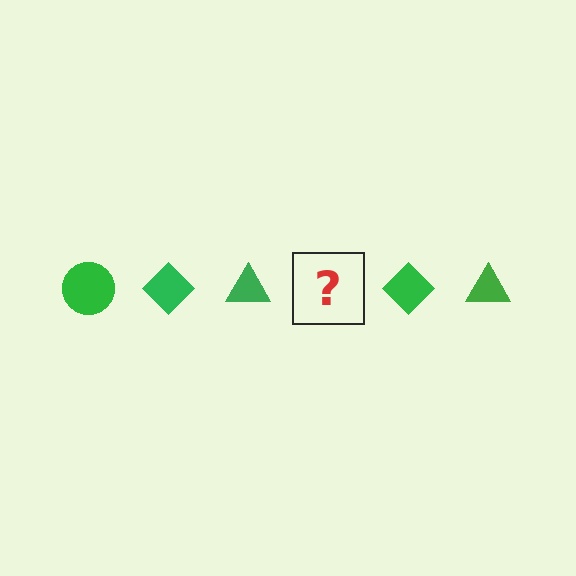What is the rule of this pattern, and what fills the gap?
The rule is that the pattern cycles through circle, diamond, triangle shapes in green. The gap should be filled with a green circle.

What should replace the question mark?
The question mark should be replaced with a green circle.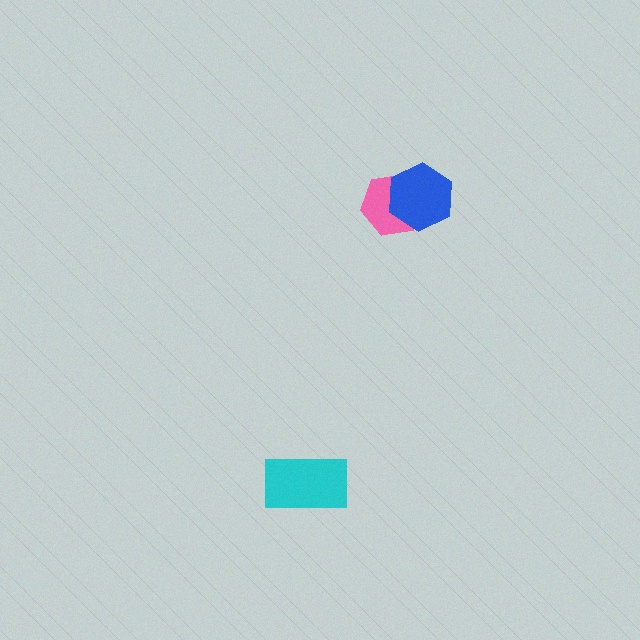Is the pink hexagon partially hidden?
Yes, it is partially covered by another shape.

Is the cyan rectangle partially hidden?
No, no other shape covers it.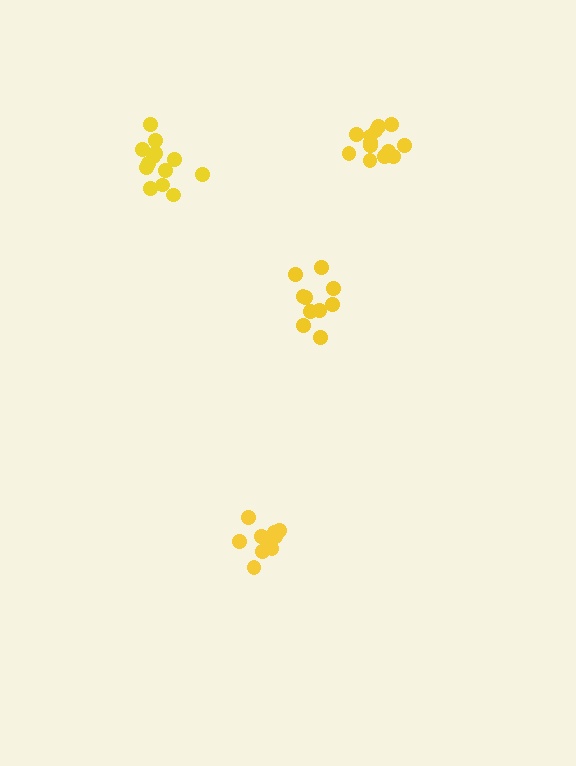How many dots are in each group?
Group 1: 10 dots, Group 2: 10 dots, Group 3: 13 dots, Group 4: 13 dots (46 total).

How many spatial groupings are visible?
There are 4 spatial groupings.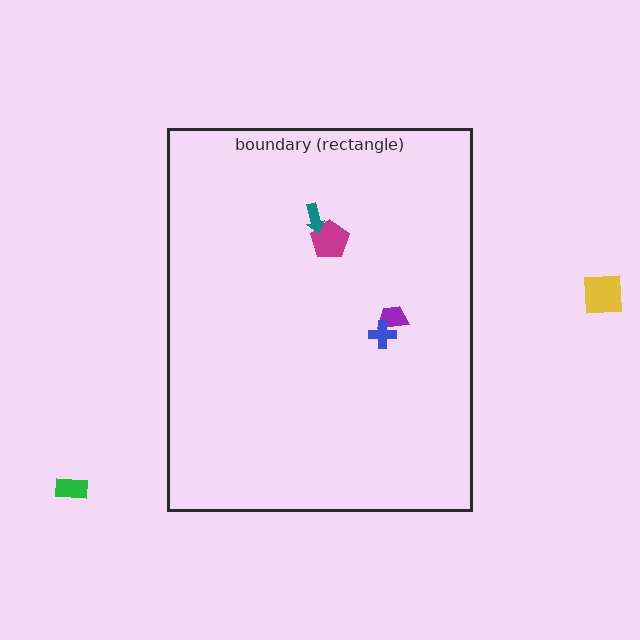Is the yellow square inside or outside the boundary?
Outside.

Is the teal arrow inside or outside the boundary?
Inside.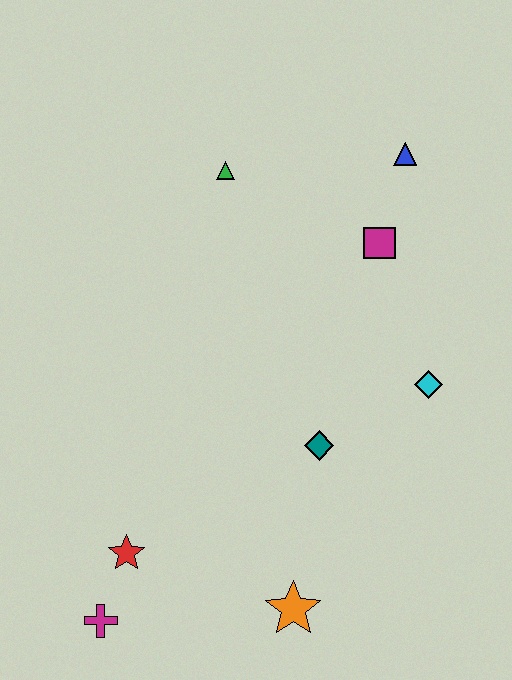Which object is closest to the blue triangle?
The magenta square is closest to the blue triangle.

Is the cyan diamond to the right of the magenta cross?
Yes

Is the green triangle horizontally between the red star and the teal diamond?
Yes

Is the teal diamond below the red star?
No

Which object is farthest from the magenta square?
The magenta cross is farthest from the magenta square.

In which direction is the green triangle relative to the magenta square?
The green triangle is to the left of the magenta square.